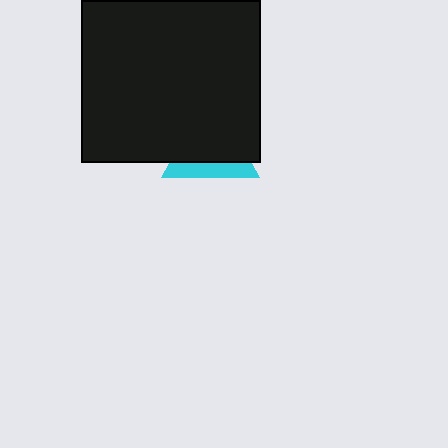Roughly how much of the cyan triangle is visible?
A small part of it is visible (roughly 30%).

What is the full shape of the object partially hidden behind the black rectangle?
The partially hidden object is a cyan triangle.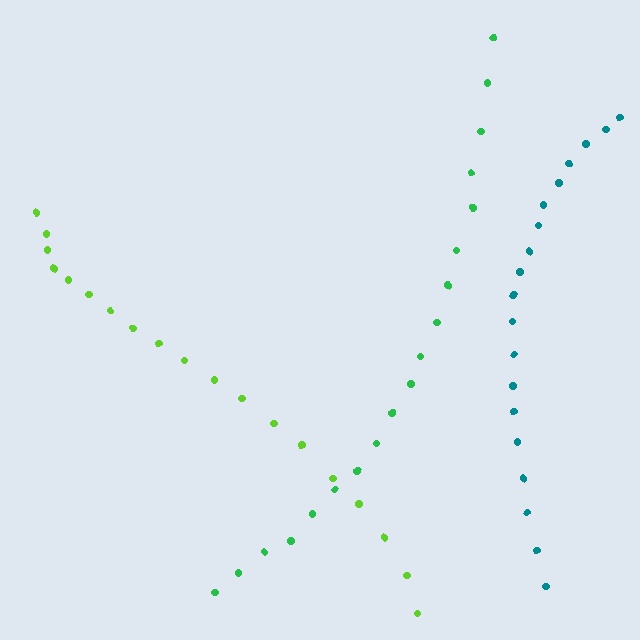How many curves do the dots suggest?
There are 3 distinct paths.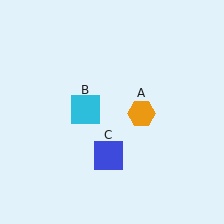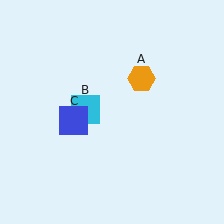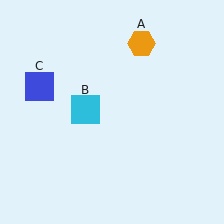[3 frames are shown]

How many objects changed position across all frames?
2 objects changed position: orange hexagon (object A), blue square (object C).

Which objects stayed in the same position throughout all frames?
Cyan square (object B) remained stationary.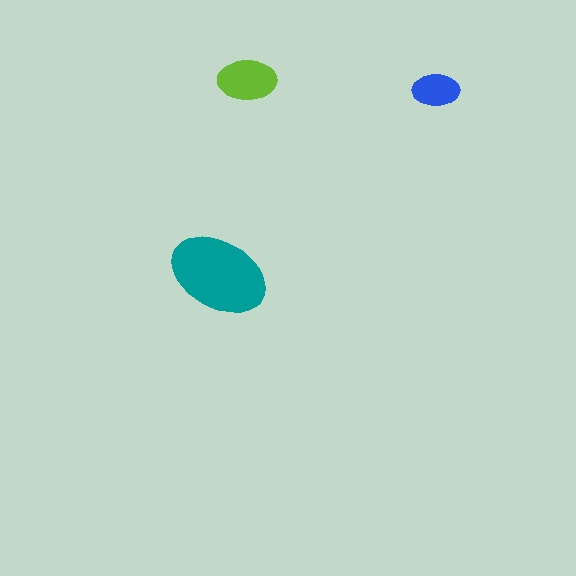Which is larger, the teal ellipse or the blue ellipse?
The teal one.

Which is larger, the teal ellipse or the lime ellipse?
The teal one.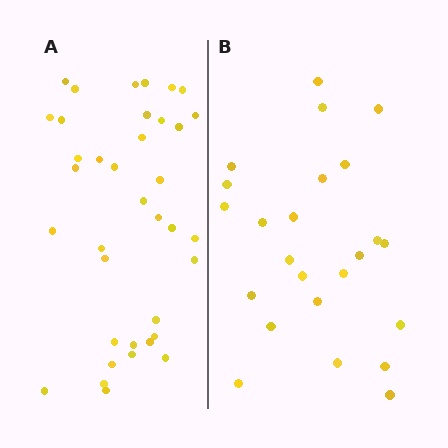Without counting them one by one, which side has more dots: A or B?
Region A (the left region) has more dots.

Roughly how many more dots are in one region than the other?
Region A has approximately 15 more dots than region B.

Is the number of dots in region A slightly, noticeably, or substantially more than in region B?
Region A has substantially more. The ratio is roughly 1.5 to 1.